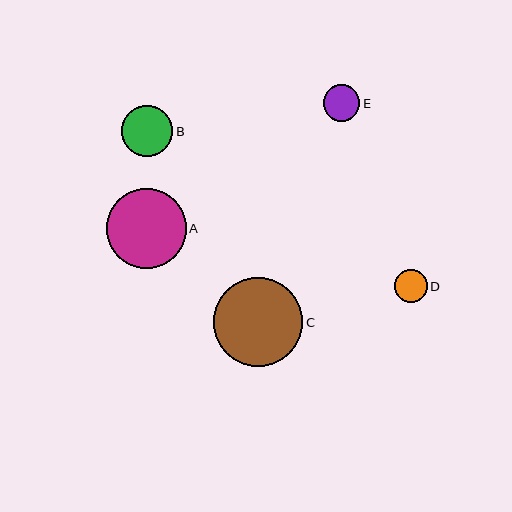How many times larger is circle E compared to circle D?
Circle E is approximately 1.1 times the size of circle D.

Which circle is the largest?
Circle C is the largest with a size of approximately 89 pixels.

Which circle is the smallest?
Circle D is the smallest with a size of approximately 33 pixels.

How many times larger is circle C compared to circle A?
Circle C is approximately 1.1 times the size of circle A.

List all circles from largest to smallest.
From largest to smallest: C, A, B, E, D.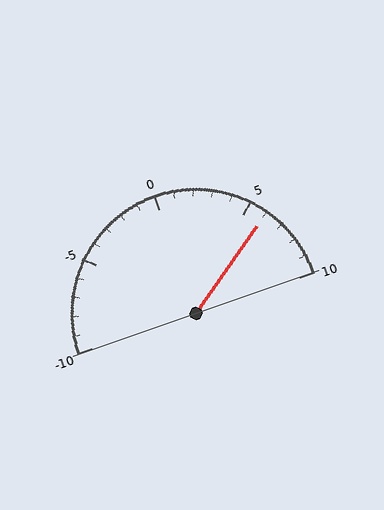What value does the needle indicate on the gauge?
The needle indicates approximately 6.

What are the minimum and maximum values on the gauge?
The gauge ranges from -10 to 10.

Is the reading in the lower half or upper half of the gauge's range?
The reading is in the upper half of the range (-10 to 10).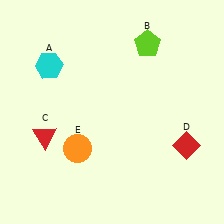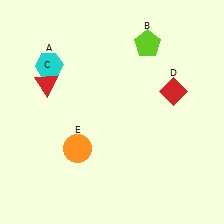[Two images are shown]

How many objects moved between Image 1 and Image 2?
2 objects moved between the two images.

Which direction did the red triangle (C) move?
The red triangle (C) moved up.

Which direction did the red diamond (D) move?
The red diamond (D) moved up.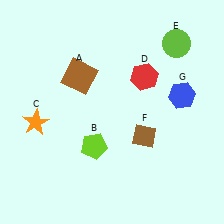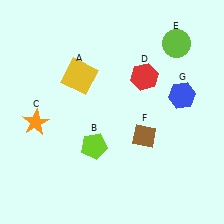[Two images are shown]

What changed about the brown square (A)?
In Image 1, A is brown. In Image 2, it changed to yellow.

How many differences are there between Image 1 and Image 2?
There is 1 difference between the two images.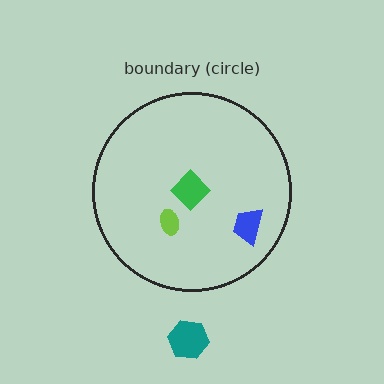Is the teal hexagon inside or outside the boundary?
Outside.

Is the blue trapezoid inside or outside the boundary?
Inside.